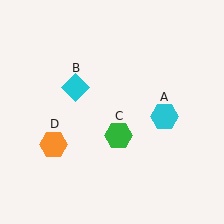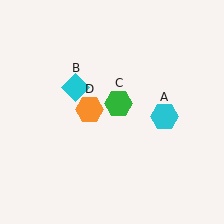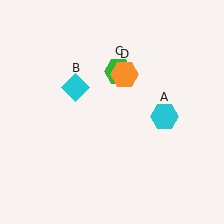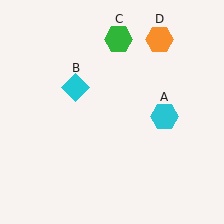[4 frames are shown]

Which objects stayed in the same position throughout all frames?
Cyan hexagon (object A) and cyan diamond (object B) remained stationary.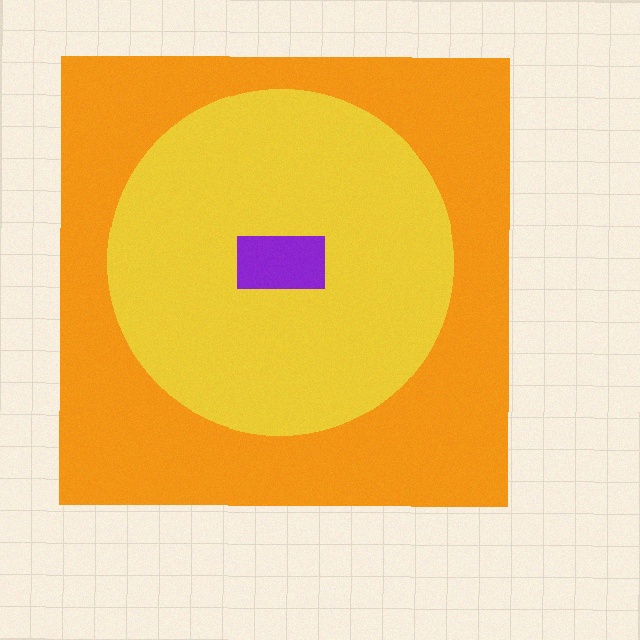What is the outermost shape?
The orange square.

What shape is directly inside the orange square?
The yellow circle.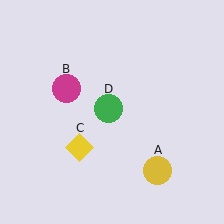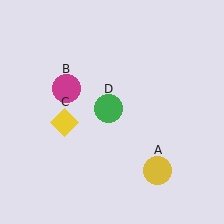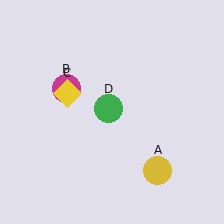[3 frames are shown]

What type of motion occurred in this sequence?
The yellow diamond (object C) rotated clockwise around the center of the scene.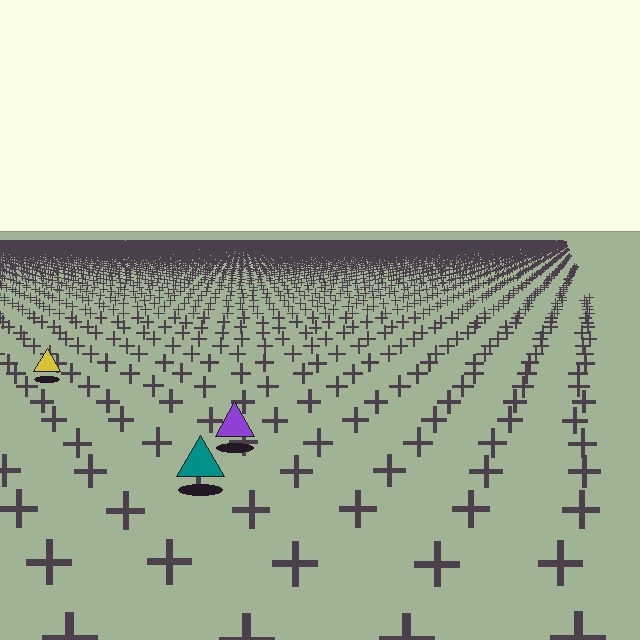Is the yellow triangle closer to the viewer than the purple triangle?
No. The purple triangle is closer — you can tell from the texture gradient: the ground texture is coarser near it.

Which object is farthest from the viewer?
The yellow triangle is farthest from the viewer. It appears smaller and the ground texture around it is denser.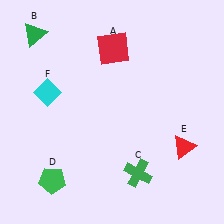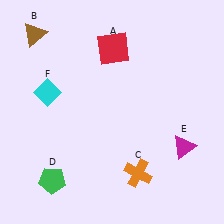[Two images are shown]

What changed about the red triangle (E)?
In Image 1, E is red. In Image 2, it changed to magenta.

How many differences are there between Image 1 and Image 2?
There are 3 differences between the two images.